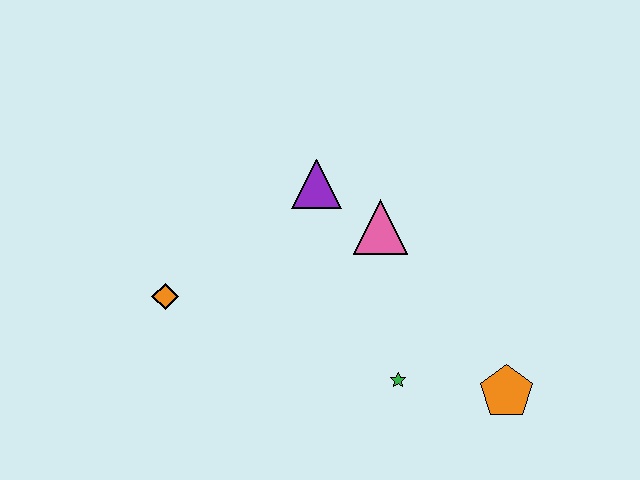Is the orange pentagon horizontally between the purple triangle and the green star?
No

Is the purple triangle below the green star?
No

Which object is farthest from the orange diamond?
The orange pentagon is farthest from the orange diamond.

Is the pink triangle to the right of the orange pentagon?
No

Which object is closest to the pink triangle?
The purple triangle is closest to the pink triangle.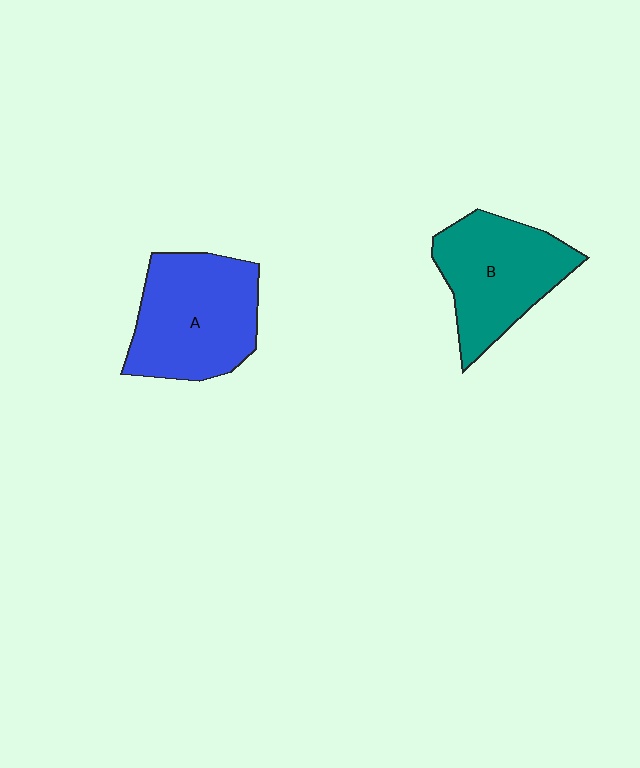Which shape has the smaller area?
Shape B (teal).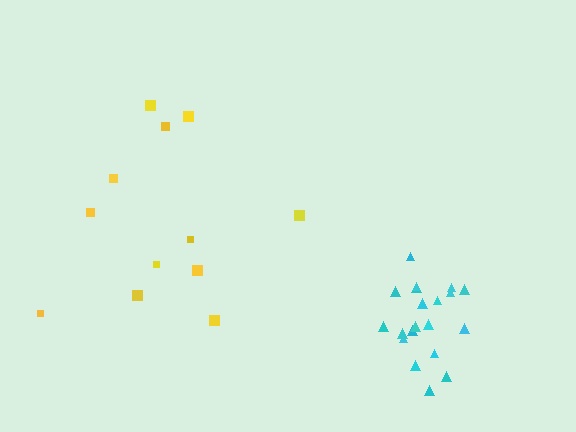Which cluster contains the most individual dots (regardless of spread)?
Cyan (20).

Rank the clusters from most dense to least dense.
cyan, yellow.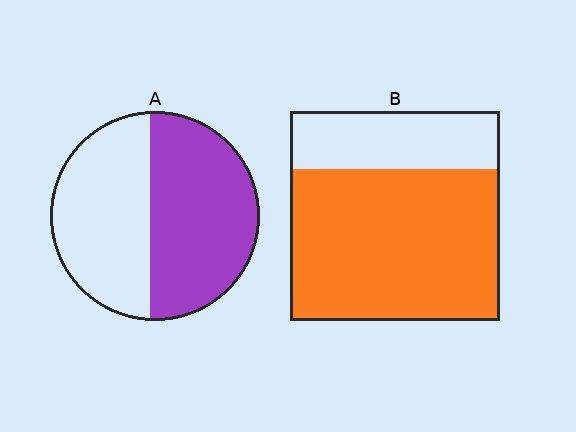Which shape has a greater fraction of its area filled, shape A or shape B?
Shape B.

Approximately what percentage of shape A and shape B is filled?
A is approximately 55% and B is approximately 70%.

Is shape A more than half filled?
Roughly half.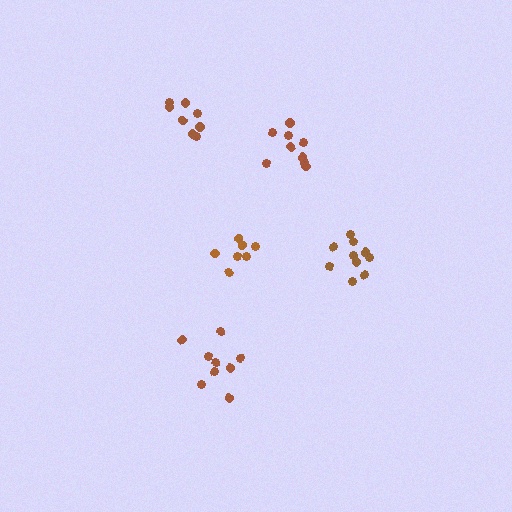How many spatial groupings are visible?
There are 5 spatial groupings.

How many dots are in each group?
Group 1: 9 dots, Group 2: 10 dots, Group 3: 8 dots, Group 4: 9 dots, Group 5: 7 dots (43 total).